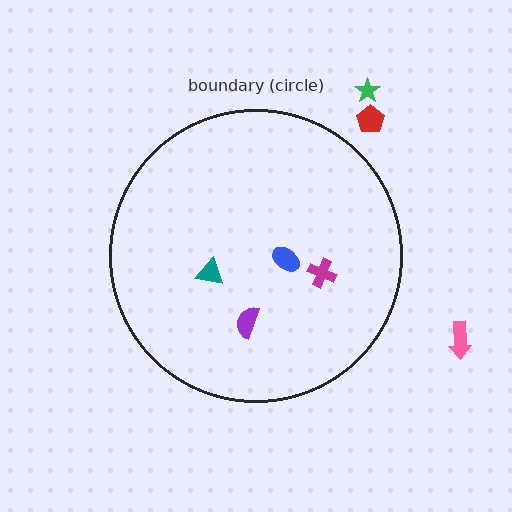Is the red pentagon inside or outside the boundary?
Outside.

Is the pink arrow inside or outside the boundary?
Outside.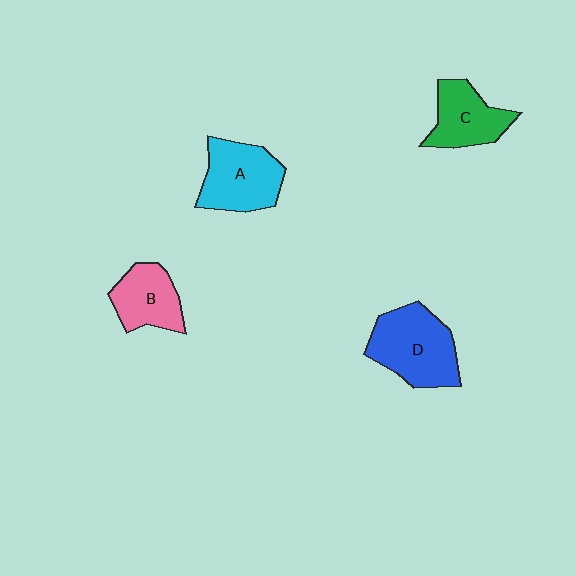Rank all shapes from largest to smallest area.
From largest to smallest: D (blue), A (cyan), C (green), B (pink).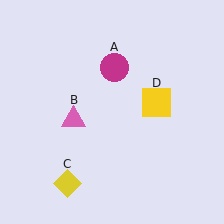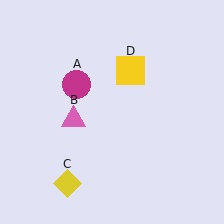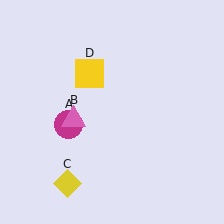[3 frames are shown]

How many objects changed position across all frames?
2 objects changed position: magenta circle (object A), yellow square (object D).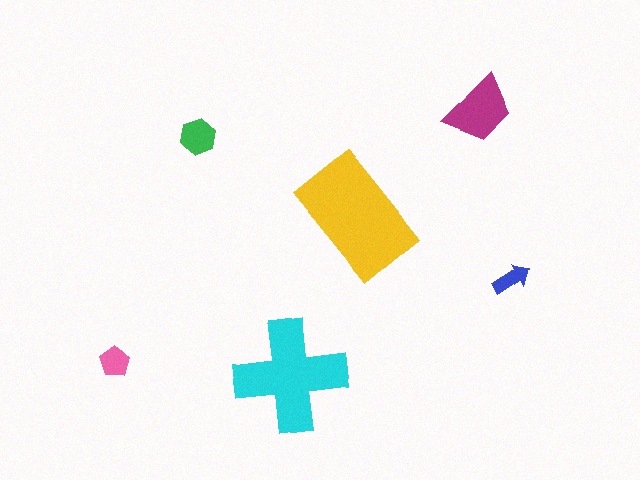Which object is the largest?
The yellow rectangle.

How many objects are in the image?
There are 6 objects in the image.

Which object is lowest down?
The cyan cross is bottommost.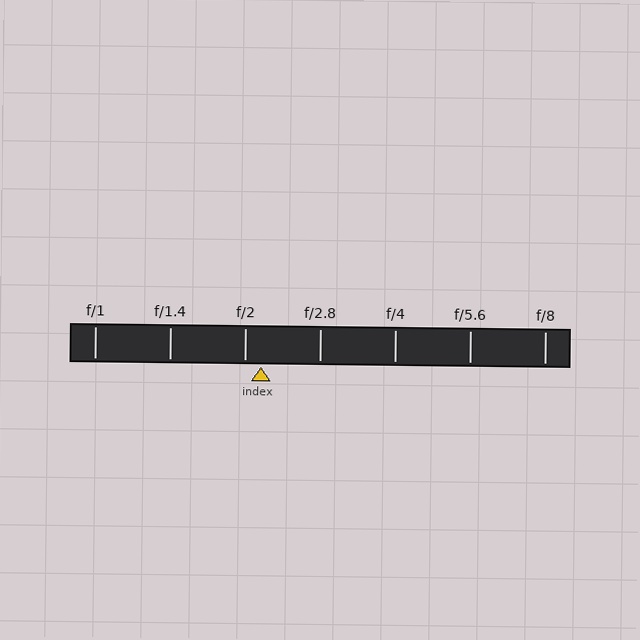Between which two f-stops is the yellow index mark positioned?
The index mark is between f/2 and f/2.8.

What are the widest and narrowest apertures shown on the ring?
The widest aperture shown is f/1 and the narrowest is f/8.